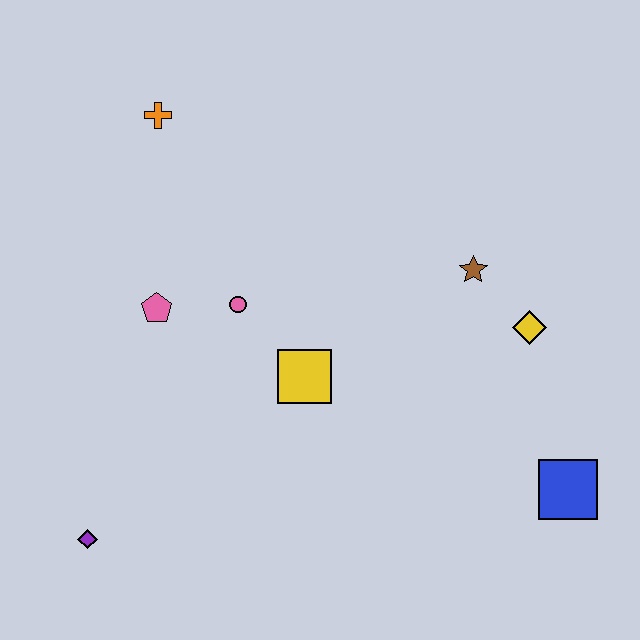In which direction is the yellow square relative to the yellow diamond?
The yellow square is to the left of the yellow diamond.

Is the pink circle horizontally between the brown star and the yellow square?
No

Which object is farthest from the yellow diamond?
The purple diamond is farthest from the yellow diamond.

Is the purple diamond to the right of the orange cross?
No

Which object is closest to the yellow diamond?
The brown star is closest to the yellow diamond.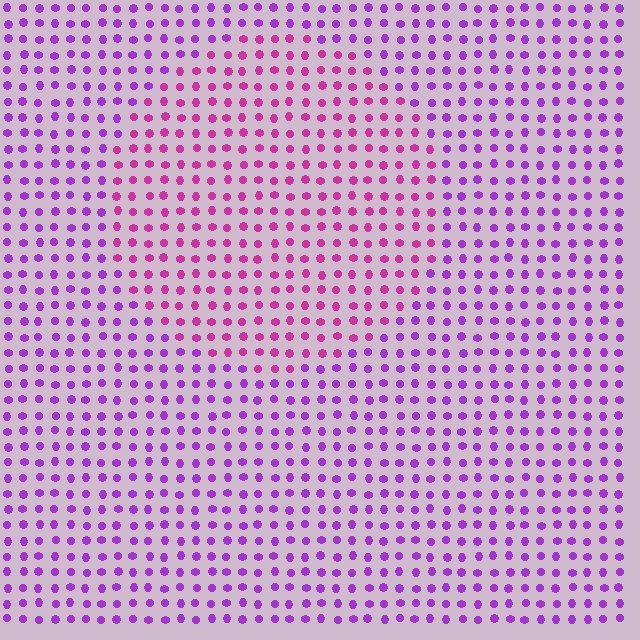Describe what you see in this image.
The image is filled with small purple elements in a uniform arrangement. A circle-shaped region is visible where the elements are tinted to a slightly different hue, forming a subtle color boundary.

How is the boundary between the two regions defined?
The boundary is defined purely by a slight shift in hue (about 34 degrees). Spacing, size, and orientation are identical on both sides.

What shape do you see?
I see a circle.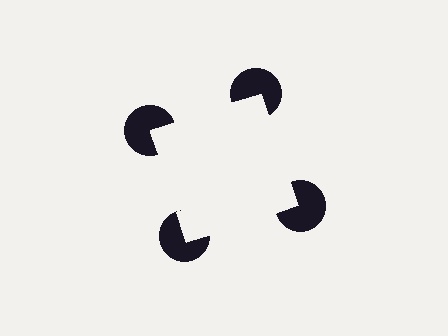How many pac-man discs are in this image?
There are 4 — one at each vertex of the illusory square.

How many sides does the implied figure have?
4 sides.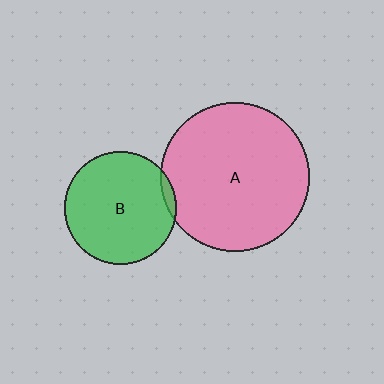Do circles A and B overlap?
Yes.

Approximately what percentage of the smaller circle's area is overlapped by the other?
Approximately 5%.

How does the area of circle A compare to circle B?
Approximately 1.8 times.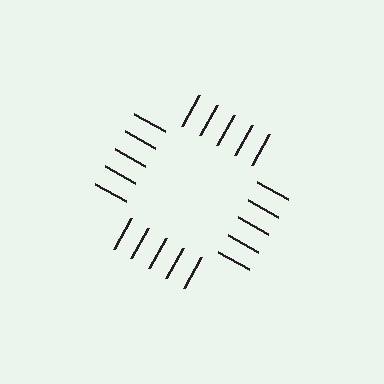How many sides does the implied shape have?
4 sides — the line-ends trace a square.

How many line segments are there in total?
20 — 5 along each of the 4 edges.